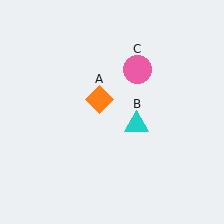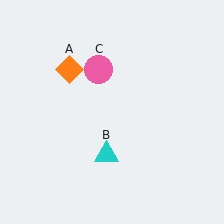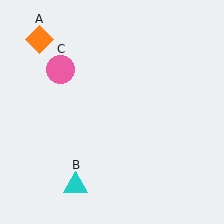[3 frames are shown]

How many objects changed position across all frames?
3 objects changed position: orange diamond (object A), cyan triangle (object B), pink circle (object C).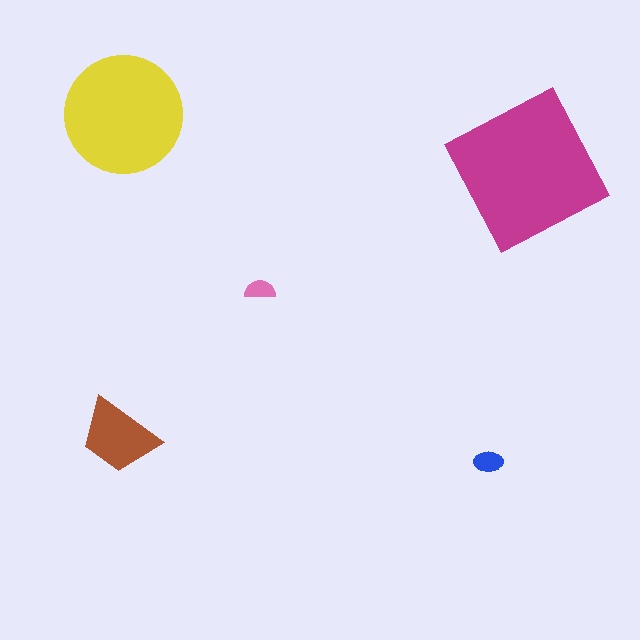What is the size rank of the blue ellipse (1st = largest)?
4th.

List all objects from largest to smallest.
The magenta square, the yellow circle, the brown trapezoid, the blue ellipse, the pink semicircle.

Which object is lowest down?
The blue ellipse is bottommost.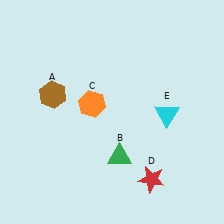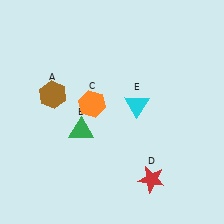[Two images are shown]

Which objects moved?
The objects that moved are: the green triangle (B), the cyan triangle (E).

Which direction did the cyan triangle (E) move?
The cyan triangle (E) moved left.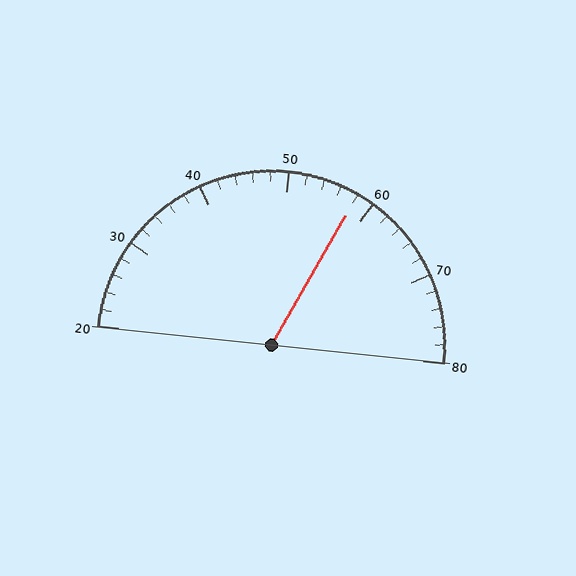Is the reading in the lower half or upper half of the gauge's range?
The reading is in the upper half of the range (20 to 80).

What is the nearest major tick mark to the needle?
The nearest major tick mark is 60.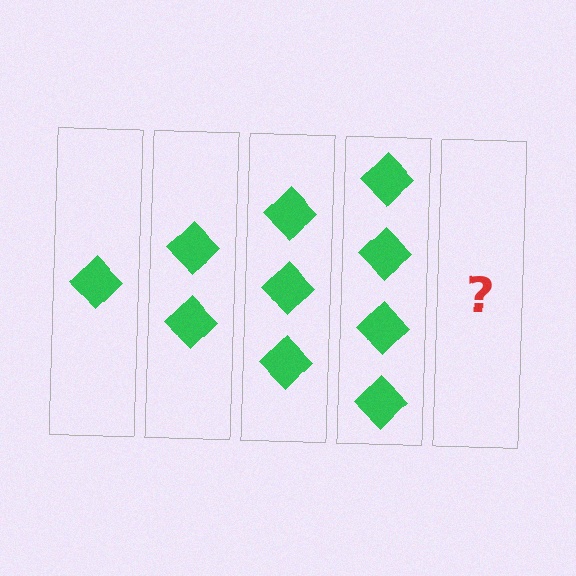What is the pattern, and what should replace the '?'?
The pattern is that each step adds one more diamond. The '?' should be 5 diamonds.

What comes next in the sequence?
The next element should be 5 diamonds.